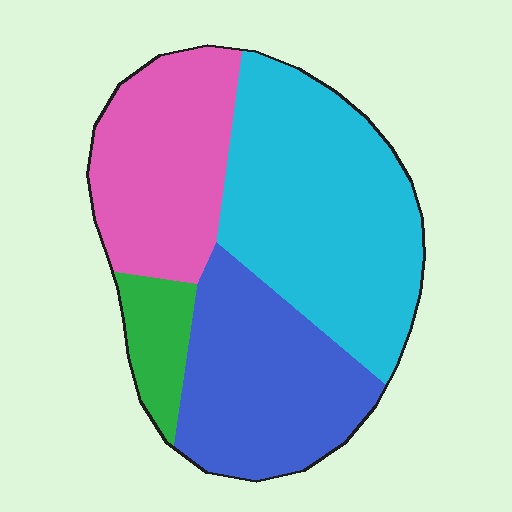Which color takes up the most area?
Cyan, at roughly 40%.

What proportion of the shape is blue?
Blue covers 28% of the shape.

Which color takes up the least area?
Green, at roughly 10%.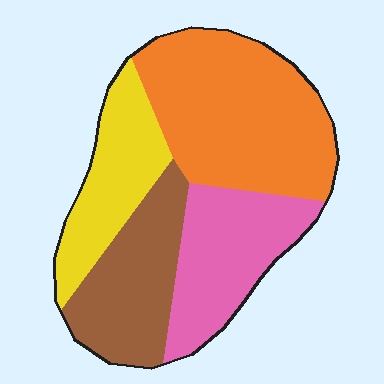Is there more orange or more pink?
Orange.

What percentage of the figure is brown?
Brown takes up about one fifth (1/5) of the figure.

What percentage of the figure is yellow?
Yellow takes up about one fifth (1/5) of the figure.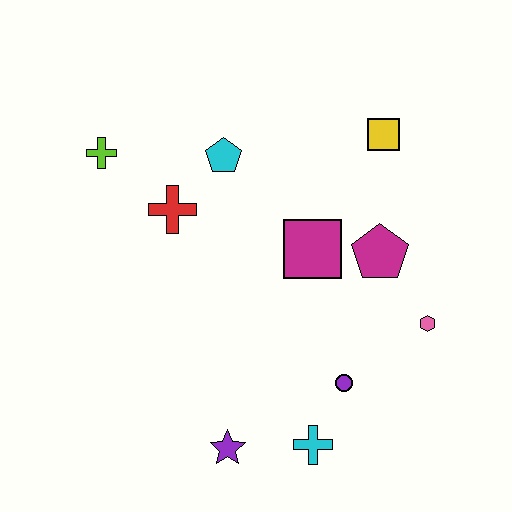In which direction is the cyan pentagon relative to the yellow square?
The cyan pentagon is to the left of the yellow square.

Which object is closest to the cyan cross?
The purple circle is closest to the cyan cross.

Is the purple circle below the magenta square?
Yes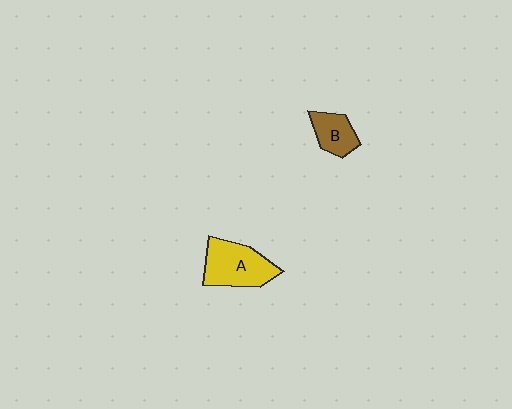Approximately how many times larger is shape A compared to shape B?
Approximately 1.8 times.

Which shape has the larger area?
Shape A (yellow).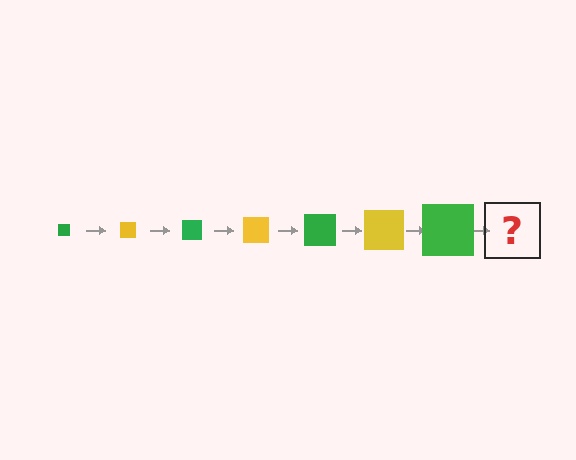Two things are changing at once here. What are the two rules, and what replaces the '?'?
The two rules are that the square grows larger each step and the color cycles through green and yellow. The '?' should be a yellow square, larger than the previous one.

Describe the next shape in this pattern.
It should be a yellow square, larger than the previous one.